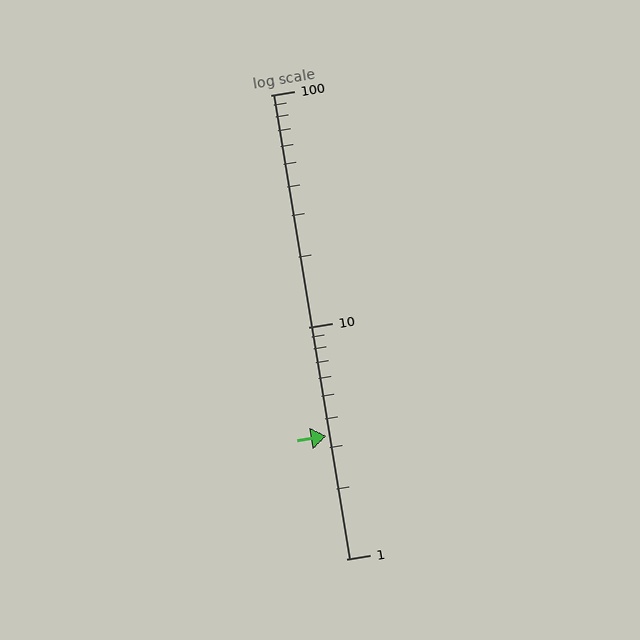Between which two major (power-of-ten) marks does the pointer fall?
The pointer is between 1 and 10.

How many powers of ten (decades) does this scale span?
The scale spans 2 decades, from 1 to 100.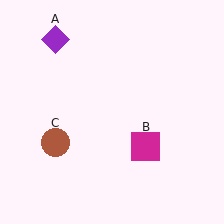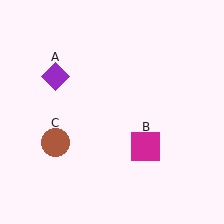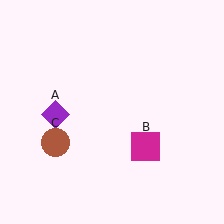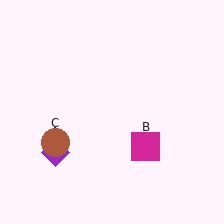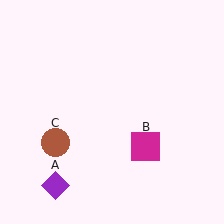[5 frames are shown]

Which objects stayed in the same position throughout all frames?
Magenta square (object B) and brown circle (object C) remained stationary.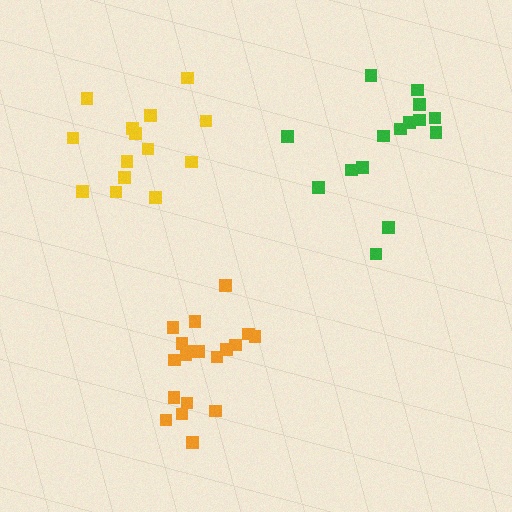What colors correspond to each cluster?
The clusters are colored: orange, green, yellow.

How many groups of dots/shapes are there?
There are 3 groups.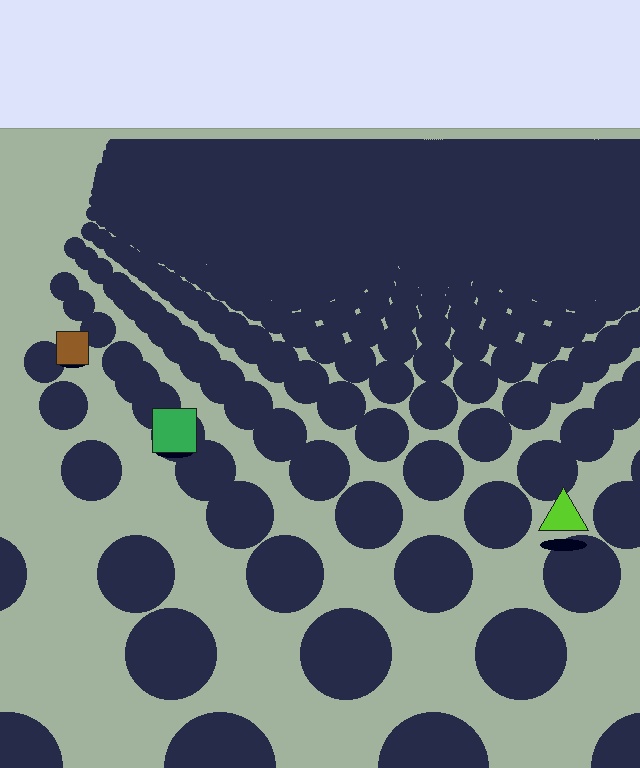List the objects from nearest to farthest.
From nearest to farthest: the lime triangle, the green square, the brown square.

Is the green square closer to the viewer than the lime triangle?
No. The lime triangle is closer — you can tell from the texture gradient: the ground texture is coarser near it.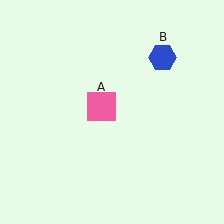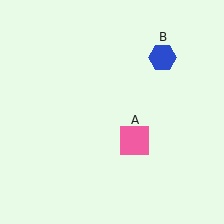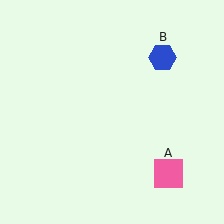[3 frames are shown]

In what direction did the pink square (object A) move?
The pink square (object A) moved down and to the right.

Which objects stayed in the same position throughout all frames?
Blue hexagon (object B) remained stationary.